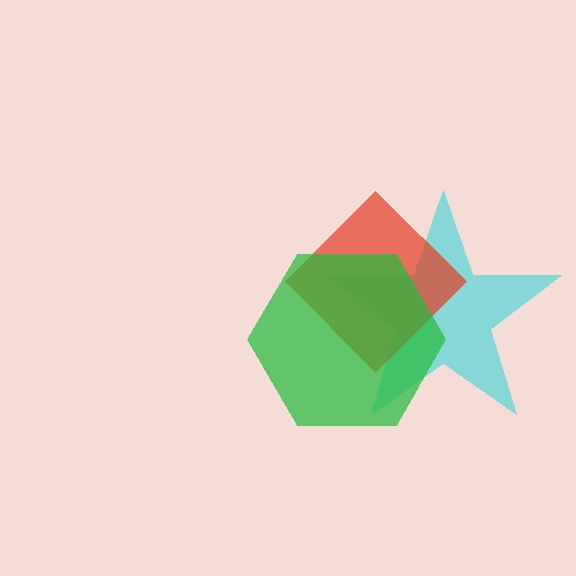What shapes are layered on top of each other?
The layered shapes are: a cyan star, a red diamond, a green hexagon.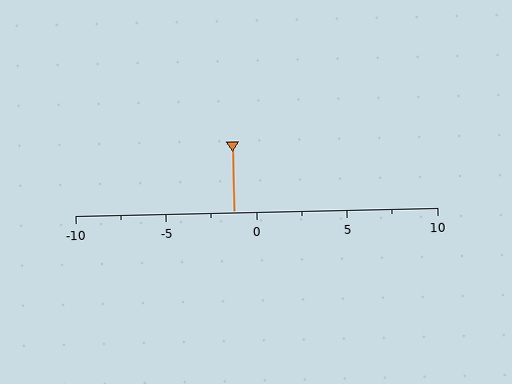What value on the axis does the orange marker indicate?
The marker indicates approximately -1.2.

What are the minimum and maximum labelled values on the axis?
The axis runs from -10 to 10.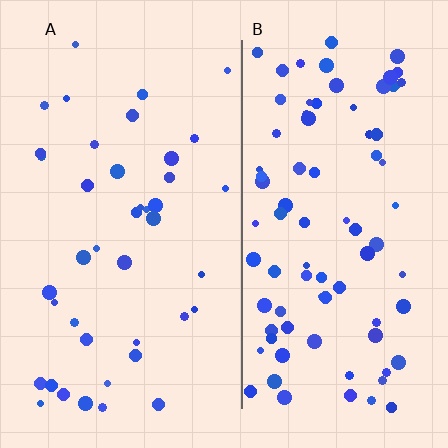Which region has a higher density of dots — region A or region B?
B (the right).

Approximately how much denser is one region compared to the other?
Approximately 2.1× — region B over region A.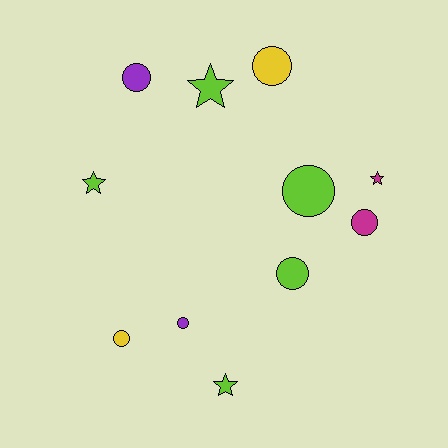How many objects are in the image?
There are 11 objects.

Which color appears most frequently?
Lime, with 5 objects.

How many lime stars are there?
There are 3 lime stars.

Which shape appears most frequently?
Circle, with 7 objects.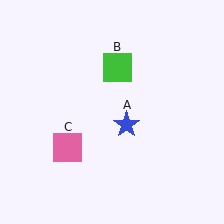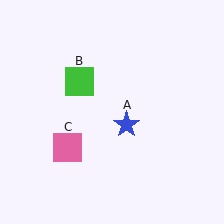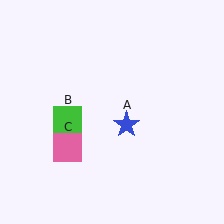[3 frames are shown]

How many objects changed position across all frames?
1 object changed position: green square (object B).